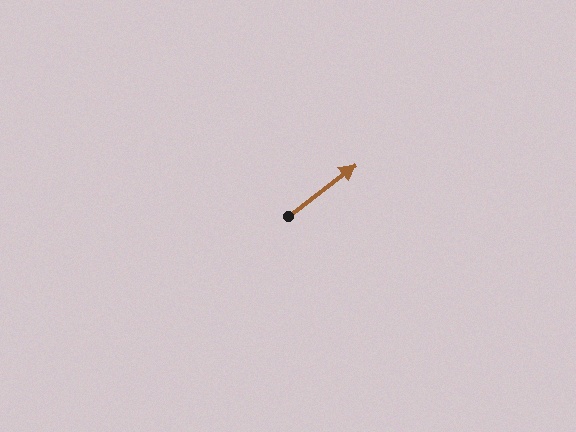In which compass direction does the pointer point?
Northeast.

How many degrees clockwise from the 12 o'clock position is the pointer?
Approximately 53 degrees.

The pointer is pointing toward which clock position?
Roughly 2 o'clock.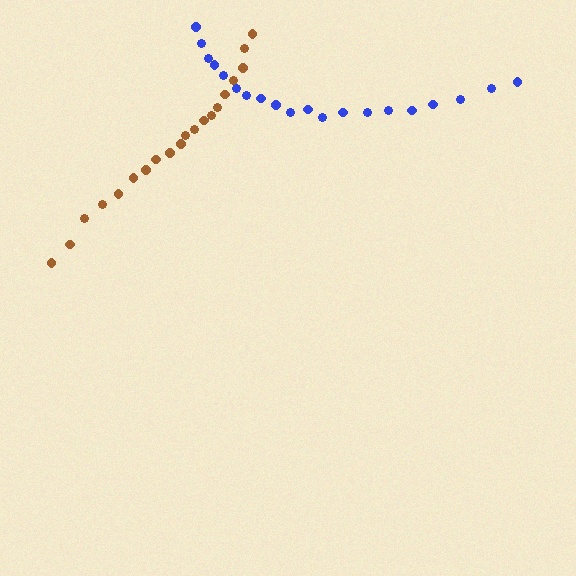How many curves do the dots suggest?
There are 2 distinct paths.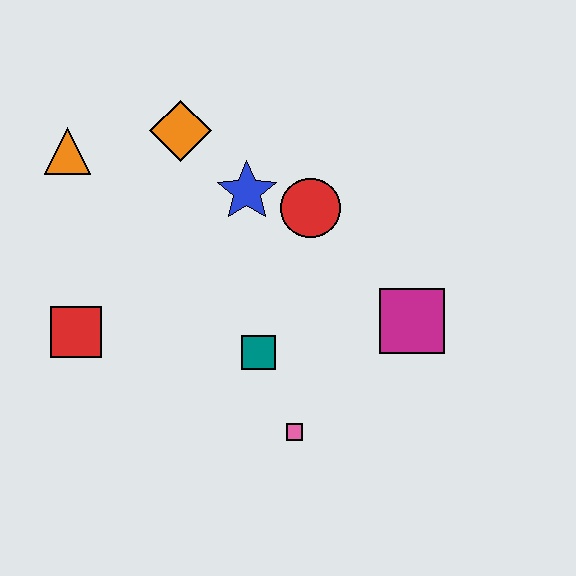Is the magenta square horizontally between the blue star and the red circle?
No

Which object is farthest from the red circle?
The red square is farthest from the red circle.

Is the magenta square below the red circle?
Yes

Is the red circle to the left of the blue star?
No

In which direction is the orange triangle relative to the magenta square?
The orange triangle is to the left of the magenta square.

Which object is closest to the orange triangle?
The orange diamond is closest to the orange triangle.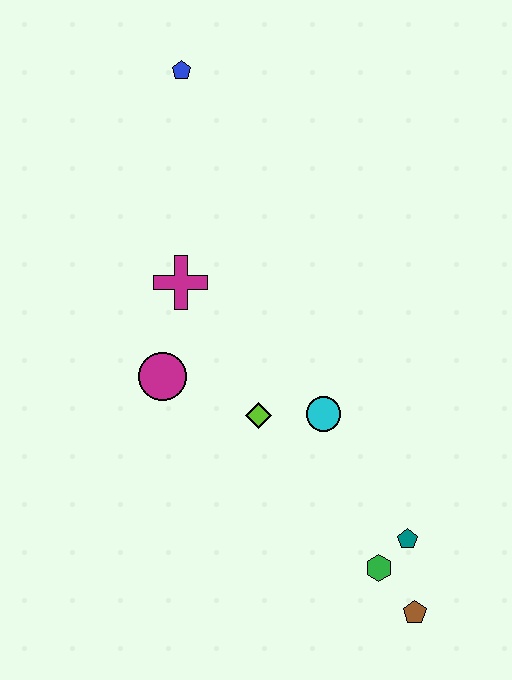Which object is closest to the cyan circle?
The lime diamond is closest to the cyan circle.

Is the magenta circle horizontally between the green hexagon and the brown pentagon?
No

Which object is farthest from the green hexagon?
The blue pentagon is farthest from the green hexagon.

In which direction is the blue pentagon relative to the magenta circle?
The blue pentagon is above the magenta circle.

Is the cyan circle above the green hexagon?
Yes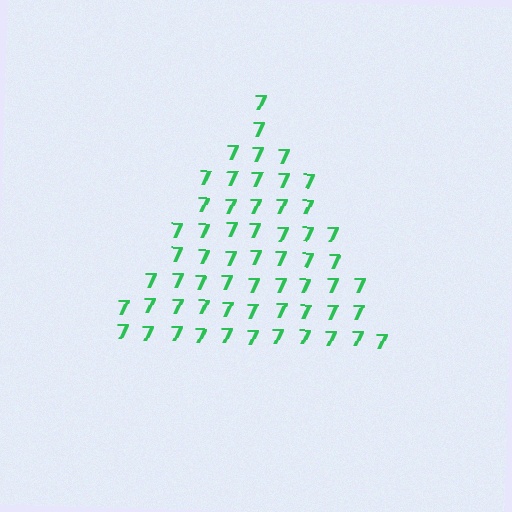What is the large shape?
The large shape is a triangle.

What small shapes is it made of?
It is made of small digit 7's.